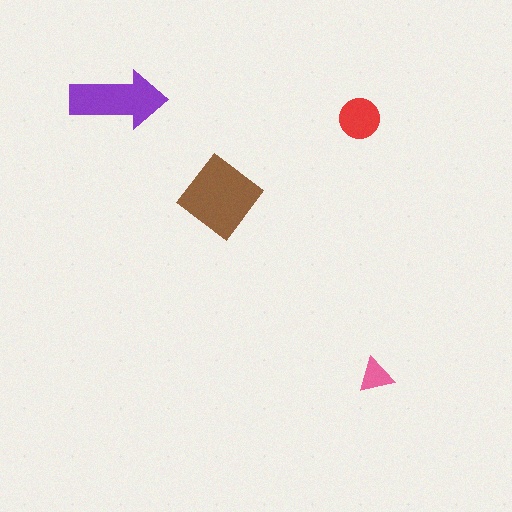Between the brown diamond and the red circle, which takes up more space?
The brown diamond.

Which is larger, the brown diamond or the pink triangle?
The brown diamond.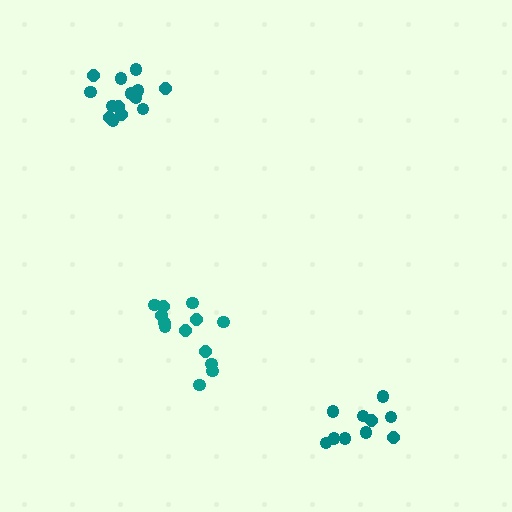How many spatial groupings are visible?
There are 3 spatial groupings.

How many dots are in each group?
Group 1: 13 dots, Group 2: 15 dots, Group 3: 10 dots (38 total).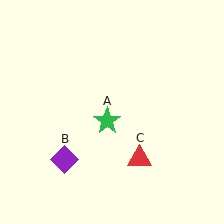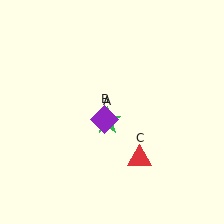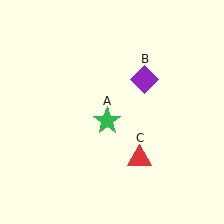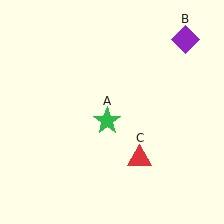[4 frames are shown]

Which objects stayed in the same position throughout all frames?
Green star (object A) and red triangle (object C) remained stationary.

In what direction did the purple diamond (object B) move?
The purple diamond (object B) moved up and to the right.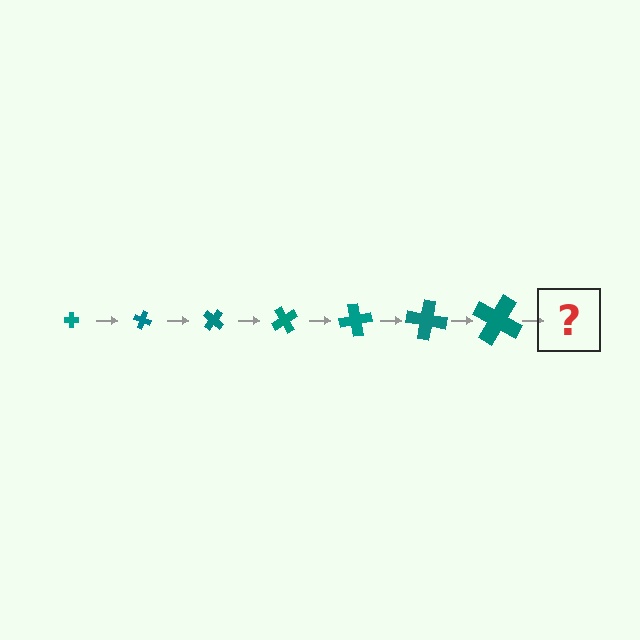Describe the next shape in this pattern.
It should be a cross, larger than the previous one and rotated 140 degrees from the start.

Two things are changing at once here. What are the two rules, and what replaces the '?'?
The two rules are that the cross grows larger each step and it rotates 20 degrees each step. The '?' should be a cross, larger than the previous one and rotated 140 degrees from the start.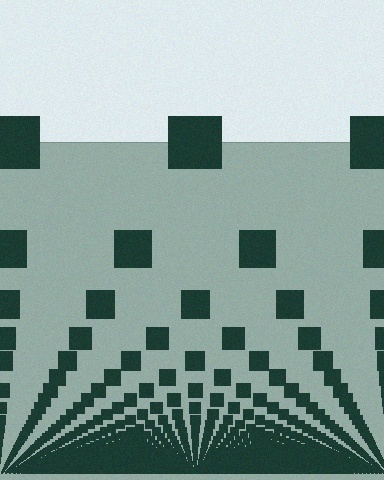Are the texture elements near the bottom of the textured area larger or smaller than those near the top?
Smaller. The gradient is inverted — elements near the bottom are smaller and denser.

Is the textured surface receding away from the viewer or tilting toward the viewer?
The surface appears to tilt toward the viewer. Texture elements get larger and sparser toward the top.